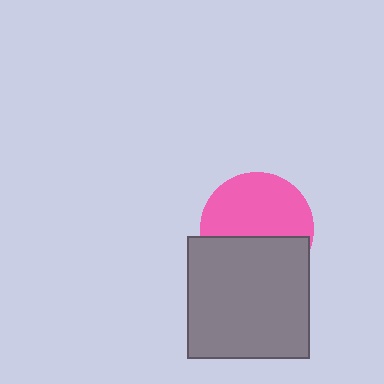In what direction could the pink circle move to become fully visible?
The pink circle could move up. That would shift it out from behind the gray square entirely.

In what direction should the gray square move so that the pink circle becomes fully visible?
The gray square should move down. That is the shortest direction to clear the overlap and leave the pink circle fully visible.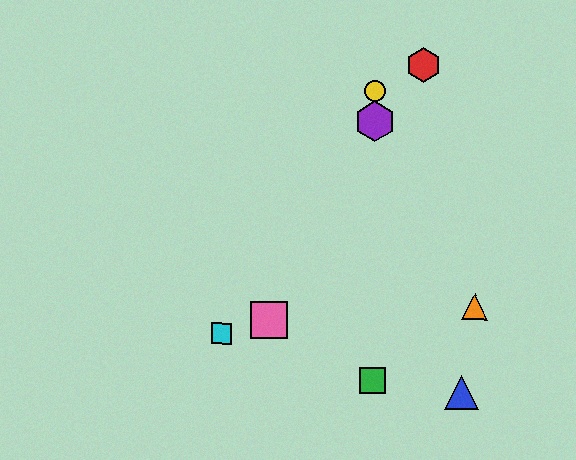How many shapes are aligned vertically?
3 shapes (the green square, the yellow circle, the purple hexagon) are aligned vertically.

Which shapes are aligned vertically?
The green square, the yellow circle, the purple hexagon are aligned vertically.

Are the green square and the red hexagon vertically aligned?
No, the green square is at x≈373 and the red hexagon is at x≈424.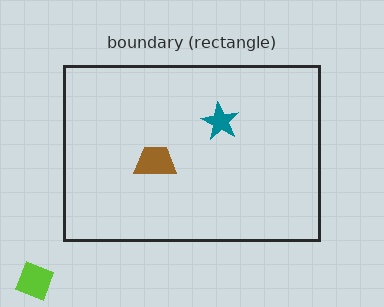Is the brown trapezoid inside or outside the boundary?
Inside.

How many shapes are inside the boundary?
2 inside, 1 outside.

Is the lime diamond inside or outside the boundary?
Outside.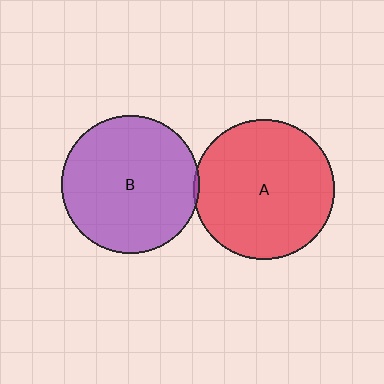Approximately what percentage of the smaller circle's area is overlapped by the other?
Approximately 5%.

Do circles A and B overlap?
Yes.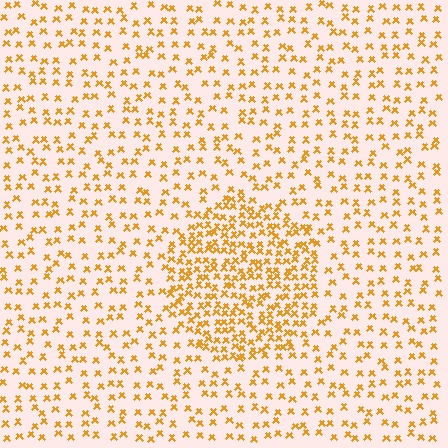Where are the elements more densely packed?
The elements are more densely packed inside the circle boundary.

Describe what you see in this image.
The image contains small orange elements arranged at two different densities. A circle-shaped region is visible where the elements are more densely packed than the surrounding area.